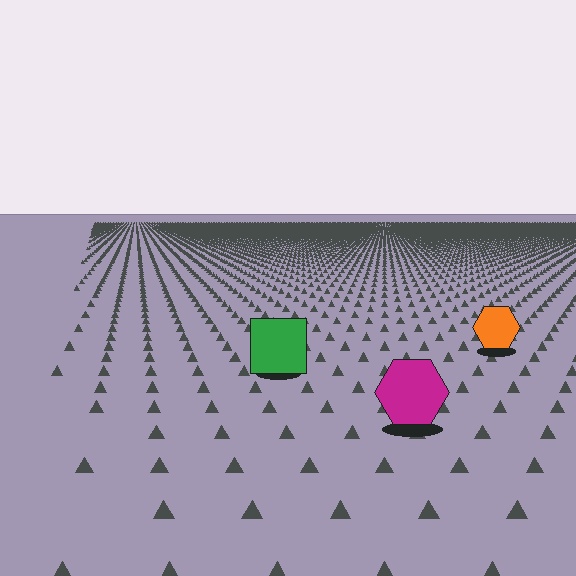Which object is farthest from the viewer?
The orange hexagon is farthest from the viewer. It appears smaller and the ground texture around it is denser.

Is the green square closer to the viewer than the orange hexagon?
Yes. The green square is closer — you can tell from the texture gradient: the ground texture is coarser near it.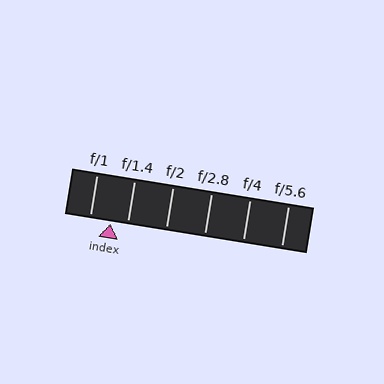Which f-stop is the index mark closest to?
The index mark is closest to f/1.4.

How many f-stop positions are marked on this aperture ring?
There are 6 f-stop positions marked.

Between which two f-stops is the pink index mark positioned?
The index mark is between f/1 and f/1.4.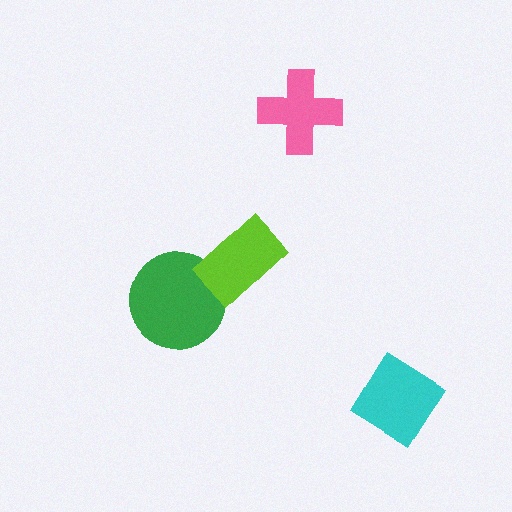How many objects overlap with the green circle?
1 object overlaps with the green circle.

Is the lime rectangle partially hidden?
No, no other shape covers it.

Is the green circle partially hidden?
Yes, it is partially covered by another shape.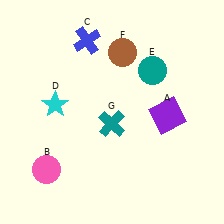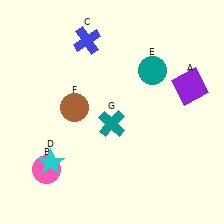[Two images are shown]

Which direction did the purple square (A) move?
The purple square (A) moved up.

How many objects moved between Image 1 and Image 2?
3 objects moved between the two images.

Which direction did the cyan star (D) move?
The cyan star (D) moved down.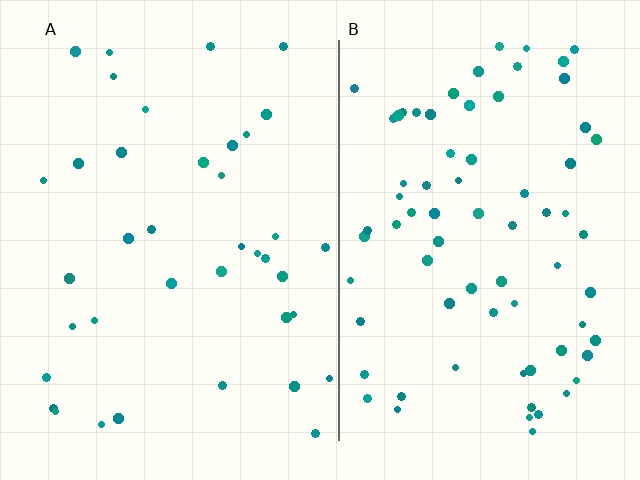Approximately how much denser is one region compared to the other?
Approximately 1.9× — region B over region A.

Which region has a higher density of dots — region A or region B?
B (the right).